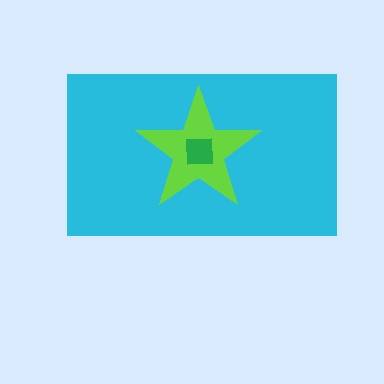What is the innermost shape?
The green square.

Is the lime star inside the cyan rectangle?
Yes.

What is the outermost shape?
The cyan rectangle.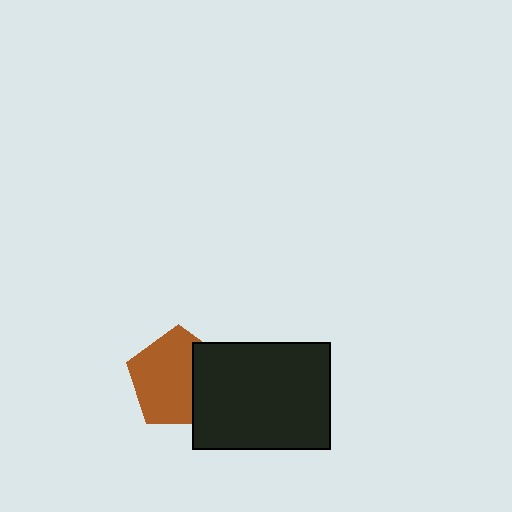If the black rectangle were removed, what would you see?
You would see the complete brown pentagon.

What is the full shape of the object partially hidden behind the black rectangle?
The partially hidden object is a brown pentagon.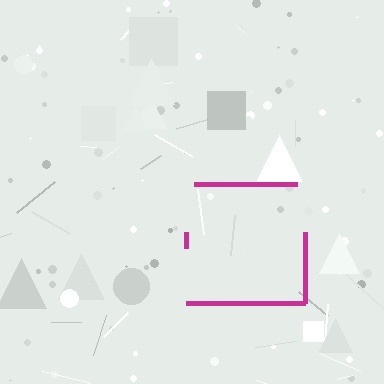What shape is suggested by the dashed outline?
The dashed outline suggests a square.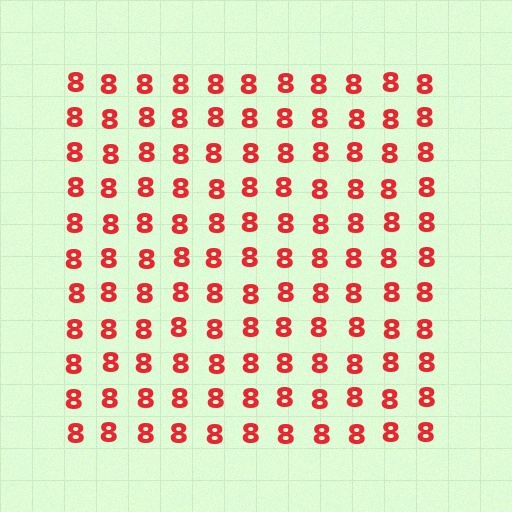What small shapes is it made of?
It is made of small digit 8's.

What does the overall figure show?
The overall figure shows a square.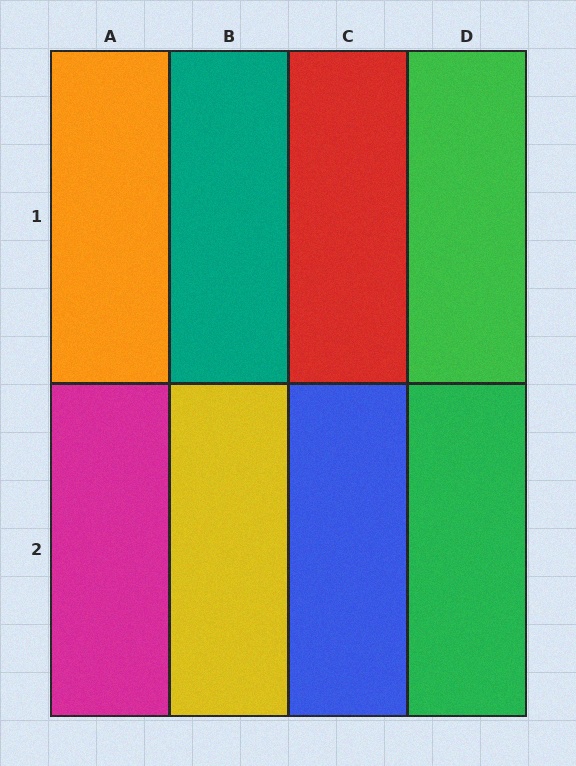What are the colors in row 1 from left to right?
Orange, teal, red, green.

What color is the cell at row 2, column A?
Magenta.